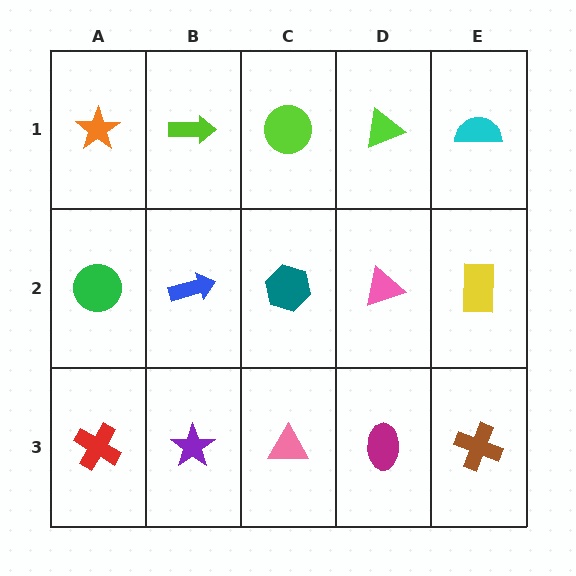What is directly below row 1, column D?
A pink triangle.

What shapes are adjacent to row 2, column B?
A lime arrow (row 1, column B), a purple star (row 3, column B), a green circle (row 2, column A), a teal hexagon (row 2, column C).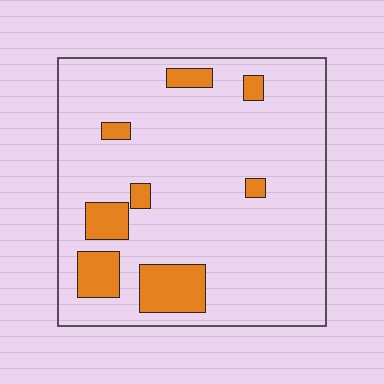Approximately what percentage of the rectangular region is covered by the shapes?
Approximately 15%.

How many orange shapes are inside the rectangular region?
8.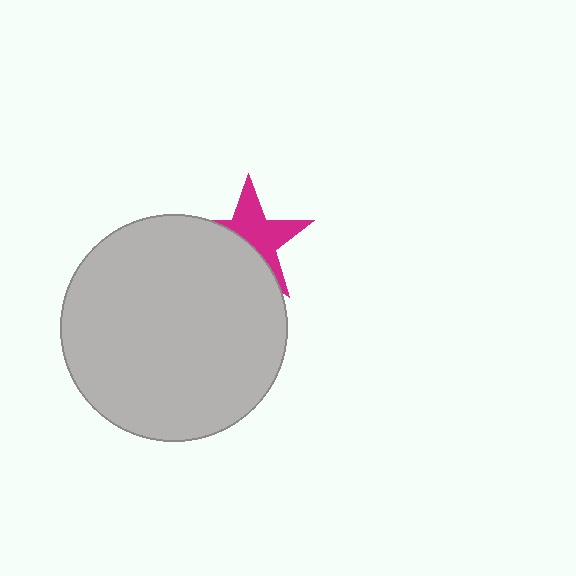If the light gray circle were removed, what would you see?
You would see the complete magenta star.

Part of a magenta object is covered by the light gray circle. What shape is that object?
It is a star.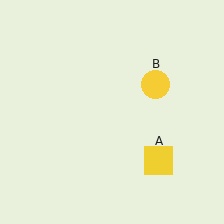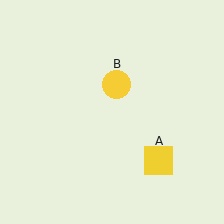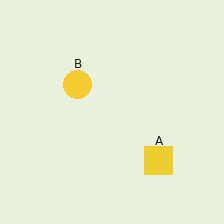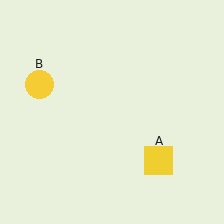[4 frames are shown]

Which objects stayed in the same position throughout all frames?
Yellow square (object A) remained stationary.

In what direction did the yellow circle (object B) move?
The yellow circle (object B) moved left.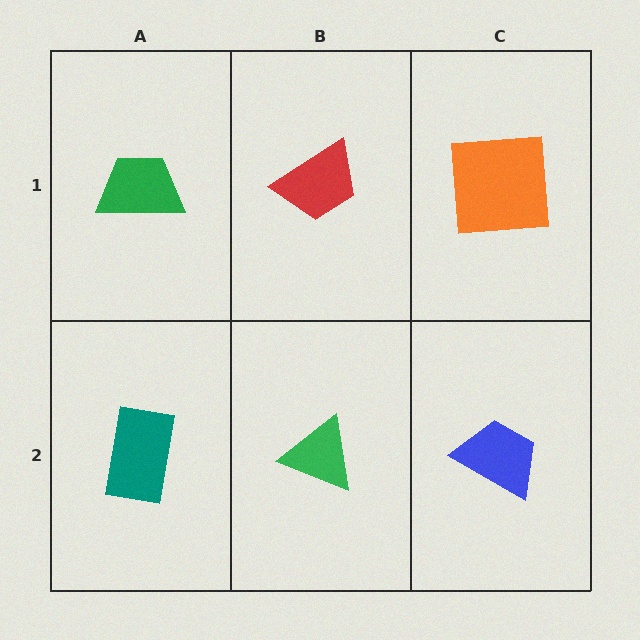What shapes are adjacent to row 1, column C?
A blue trapezoid (row 2, column C), a red trapezoid (row 1, column B).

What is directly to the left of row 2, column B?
A teal rectangle.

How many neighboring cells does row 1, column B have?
3.